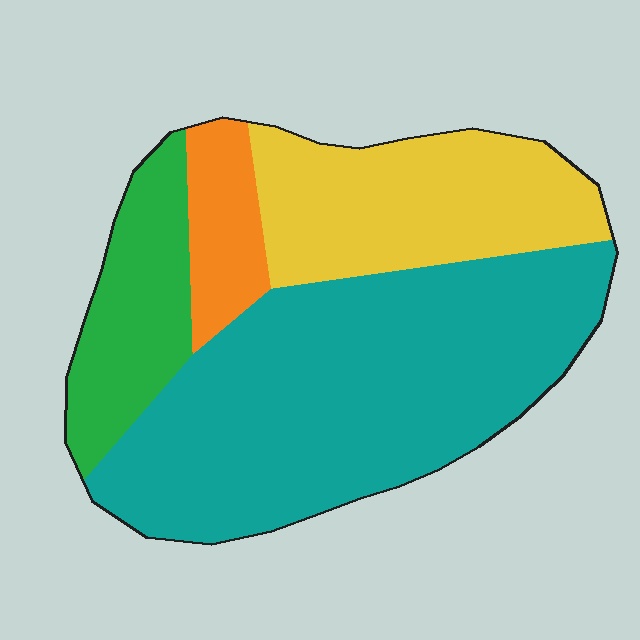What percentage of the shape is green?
Green takes up less than a quarter of the shape.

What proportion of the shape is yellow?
Yellow takes up between a sixth and a third of the shape.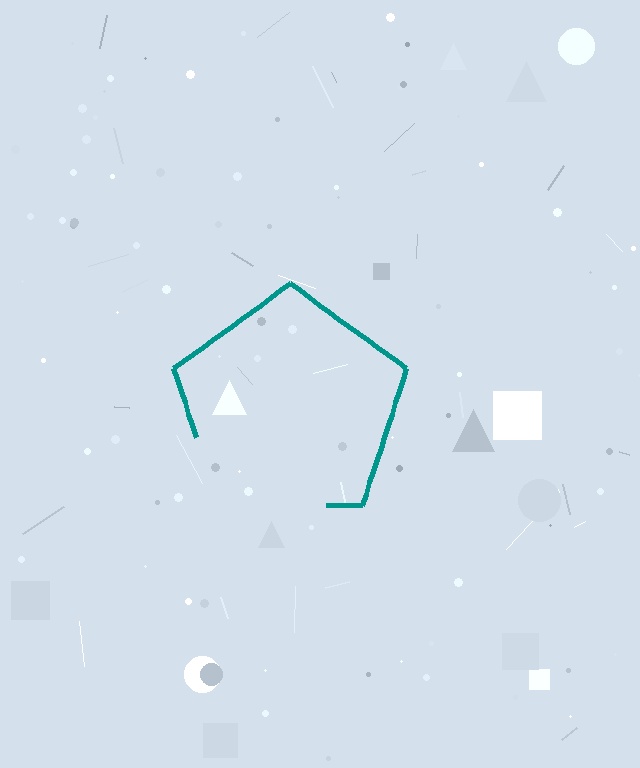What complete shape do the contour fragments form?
The contour fragments form a pentagon.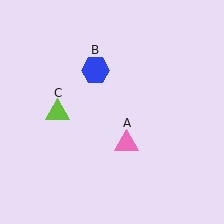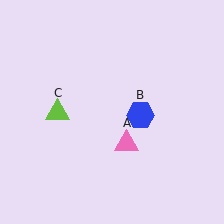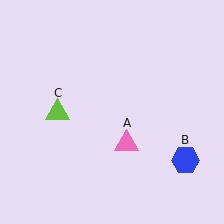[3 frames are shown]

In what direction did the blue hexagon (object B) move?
The blue hexagon (object B) moved down and to the right.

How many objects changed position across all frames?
1 object changed position: blue hexagon (object B).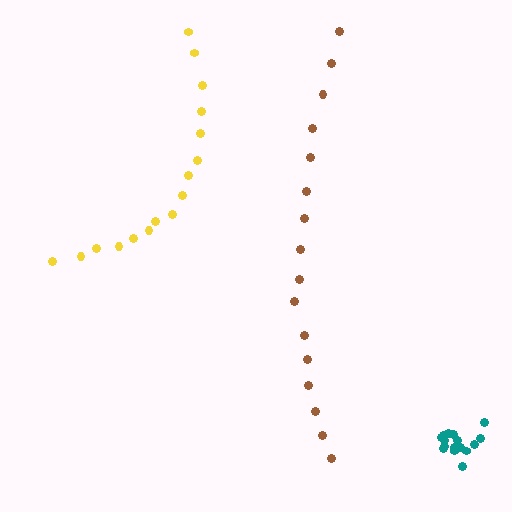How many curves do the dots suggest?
There are 3 distinct paths.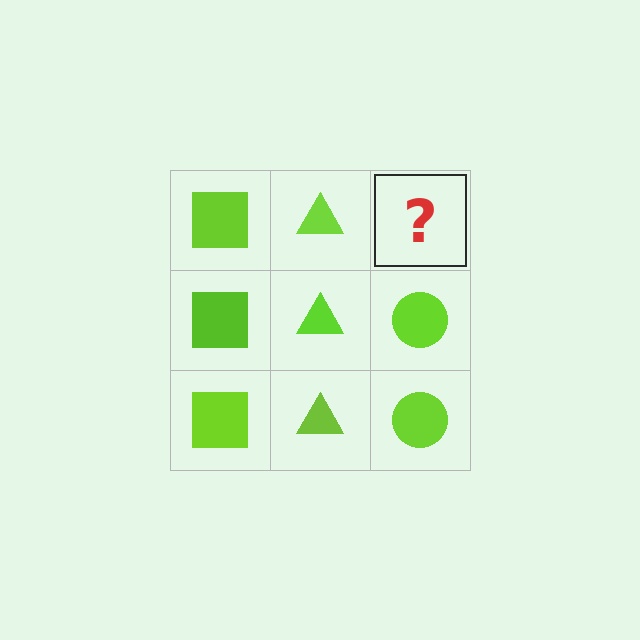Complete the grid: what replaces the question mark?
The question mark should be replaced with a lime circle.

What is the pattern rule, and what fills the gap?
The rule is that each column has a consistent shape. The gap should be filled with a lime circle.